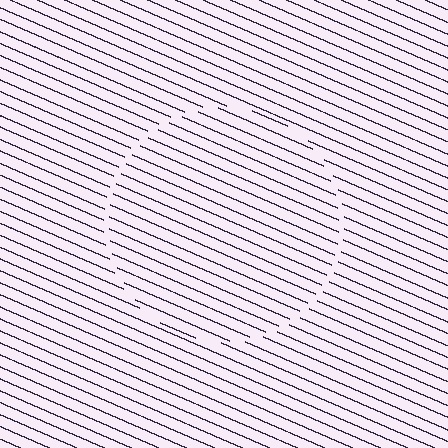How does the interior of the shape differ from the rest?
The interior of the shape contains the same grating, shifted by half a period — the contour is defined by the phase discontinuity where line-ends from the inner and outer gratings abut.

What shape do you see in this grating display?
An illusory circle. The interior of the shape contains the same grating, shifted by half a period — the contour is defined by the phase discontinuity where line-ends from the inner and outer gratings abut.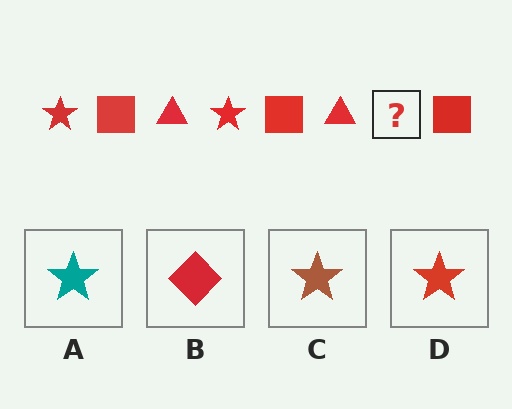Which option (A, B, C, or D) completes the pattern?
D.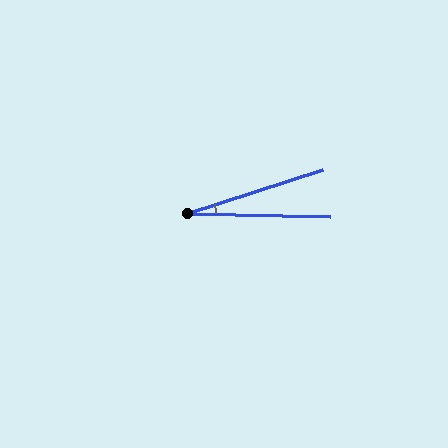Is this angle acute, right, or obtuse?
It is acute.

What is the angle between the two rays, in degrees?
Approximately 19 degrees.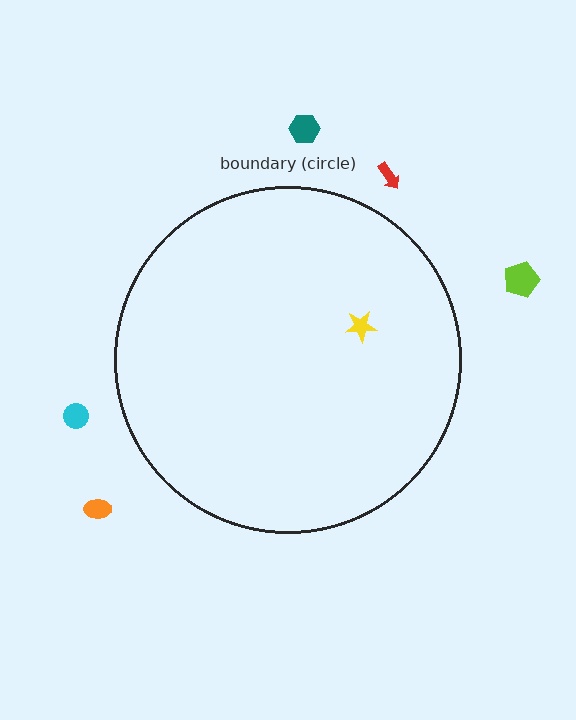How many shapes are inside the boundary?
1 inside, 5 outside.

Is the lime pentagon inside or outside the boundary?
Outside.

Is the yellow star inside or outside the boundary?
Inside.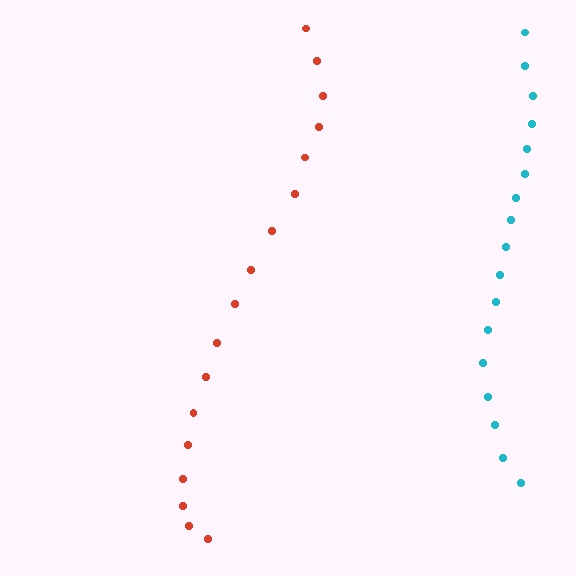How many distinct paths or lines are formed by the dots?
There are 2 distinct paths.